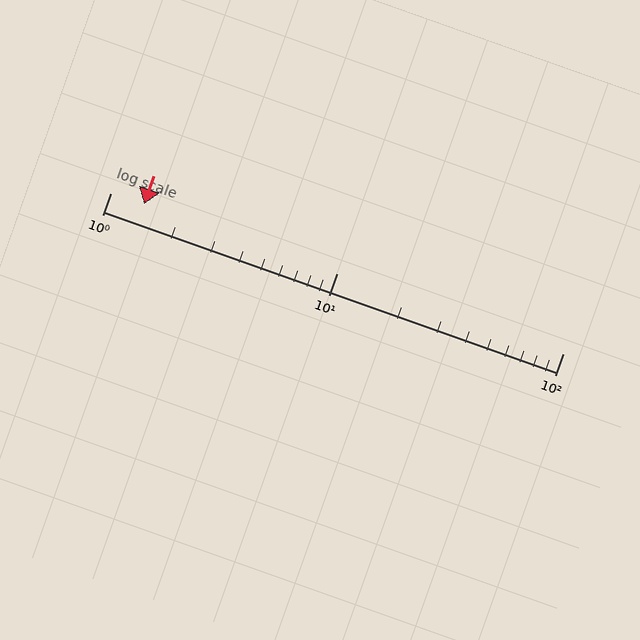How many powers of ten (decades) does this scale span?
The scale spans 2 decades, from 1 to 100.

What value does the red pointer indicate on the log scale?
The pointer indicates approximately 1.4.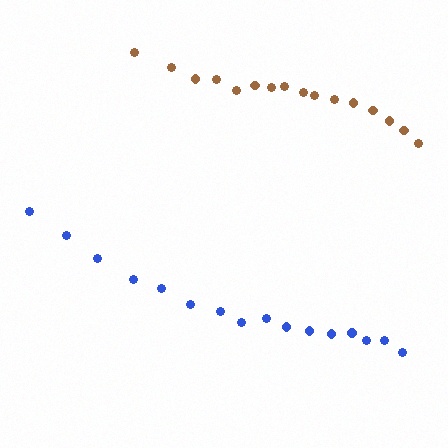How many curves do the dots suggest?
There are 2 distinct paths.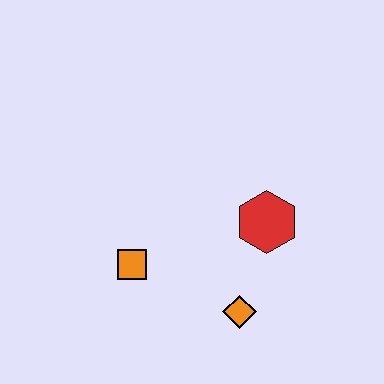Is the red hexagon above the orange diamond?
Yes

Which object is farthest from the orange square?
The red hexagon is farthest from the orange square.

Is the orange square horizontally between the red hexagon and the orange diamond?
No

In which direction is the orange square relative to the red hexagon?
The orange square is to the left of the red hexagon.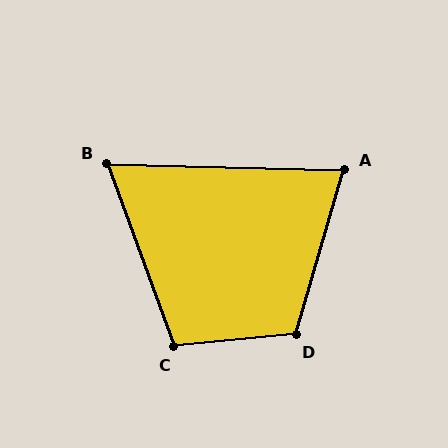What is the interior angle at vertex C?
Approximately 105 degrees (obtuse).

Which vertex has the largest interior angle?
D, at approximately 112 degrees.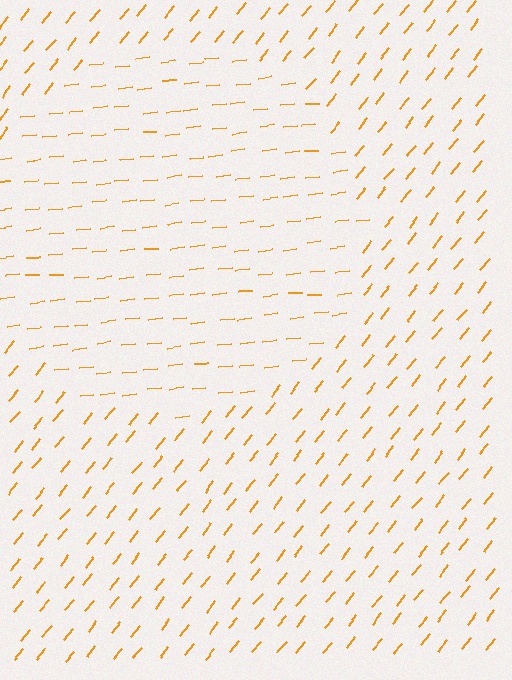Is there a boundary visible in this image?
Yes, there is a texture boundary formed by a change in line orientation.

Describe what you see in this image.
The image is filled with small orange line segments. A circle region in the image has lines oriented differently from the surrounding lines, creating a visible texture boundary.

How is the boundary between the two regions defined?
The boundary is defined purely by a change in line orientation (approximately 45 degrees difference). All lines are the same color and thickness.